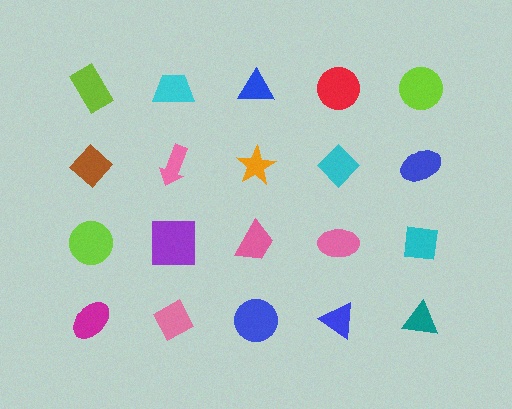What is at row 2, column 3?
An orange star.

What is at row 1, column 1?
A lime rectangle.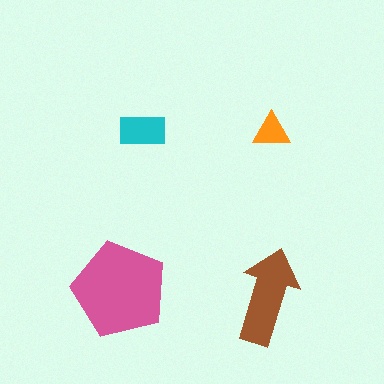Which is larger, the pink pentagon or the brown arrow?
The pink pentagon.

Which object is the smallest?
The orange triangle.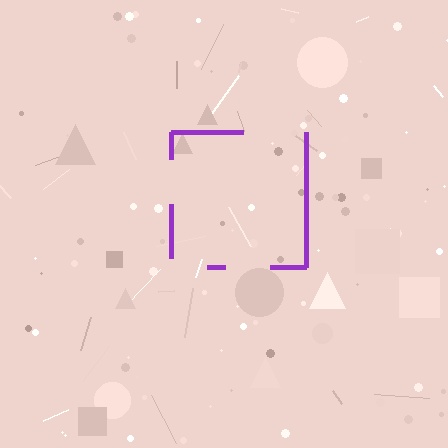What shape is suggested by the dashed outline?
The dashed outline suggests a square.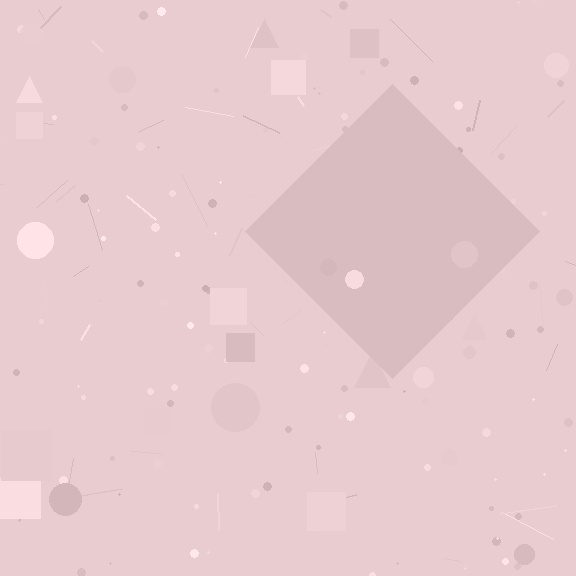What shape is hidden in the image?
A diamond is hidden in the image.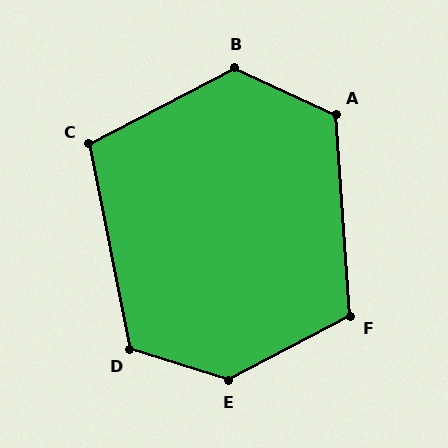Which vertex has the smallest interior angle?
C, at approximately 107 degrees.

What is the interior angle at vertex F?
Approximately 114 degrees (obtuse).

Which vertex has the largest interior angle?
E, at approximately 134 degrees.